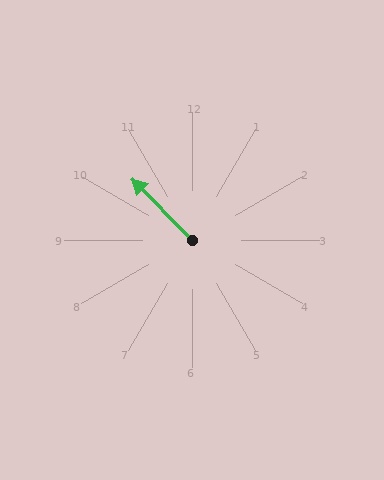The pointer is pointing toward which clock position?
Roughly 11 o'clock.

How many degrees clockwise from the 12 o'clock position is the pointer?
Approximately 316 degrees.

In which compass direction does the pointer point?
Northwest.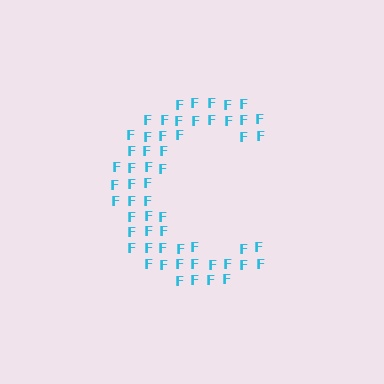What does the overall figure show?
The overall figure shows the letter C.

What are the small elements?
The small elements are letter F's.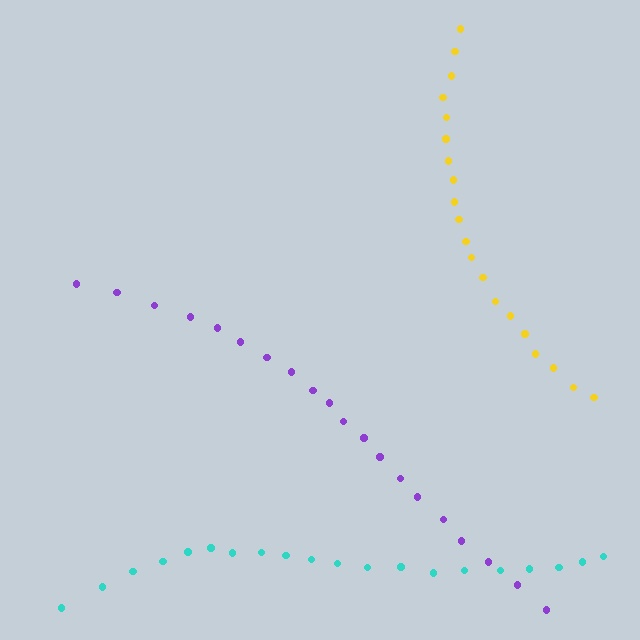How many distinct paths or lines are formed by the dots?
There are 3 distinct paths.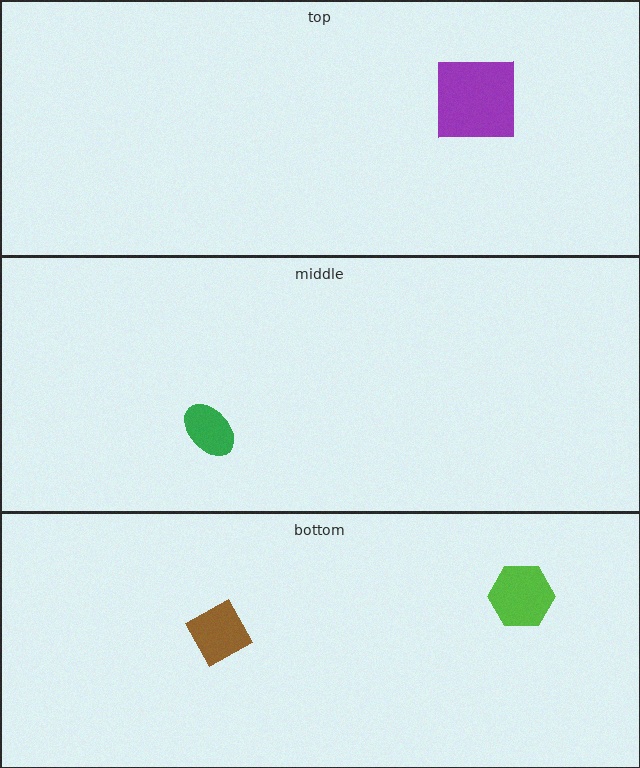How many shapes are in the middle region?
1.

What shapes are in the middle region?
The green ellipse.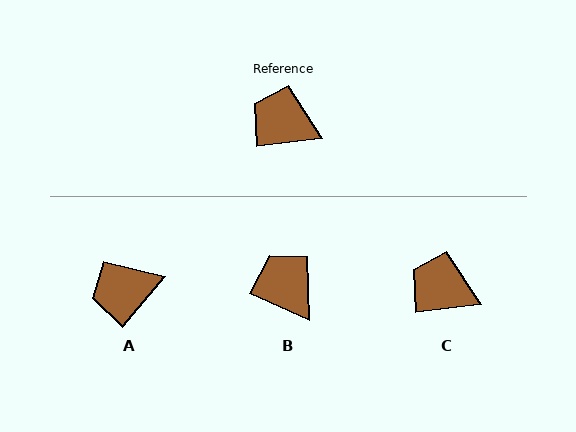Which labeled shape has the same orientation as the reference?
C.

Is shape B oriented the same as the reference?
No, it is off by about 31 degrees.